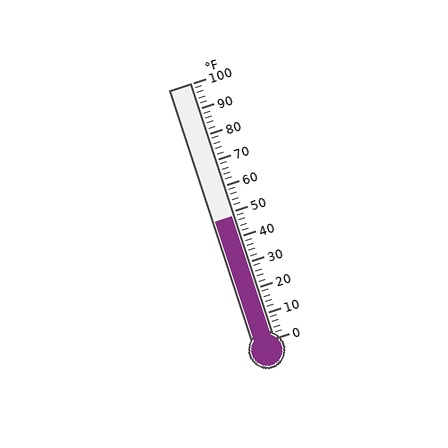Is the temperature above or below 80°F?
The temperature is below 80°F.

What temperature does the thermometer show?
The thermometer shows approximately 48°F.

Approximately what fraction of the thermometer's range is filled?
The thermometer is filled to approximately 50% of its range.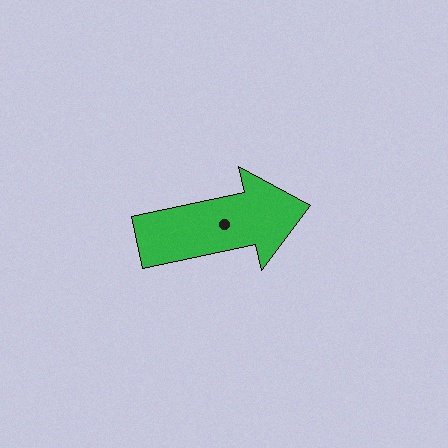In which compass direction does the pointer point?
East.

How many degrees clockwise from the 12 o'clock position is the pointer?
Approximately 78 degrees.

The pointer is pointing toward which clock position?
Roughly 3 o'clock.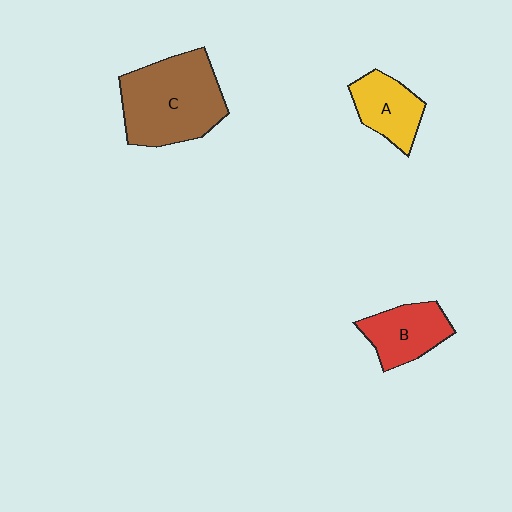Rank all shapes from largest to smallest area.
From largest to smallest: C (brown), B (red), A (yellow).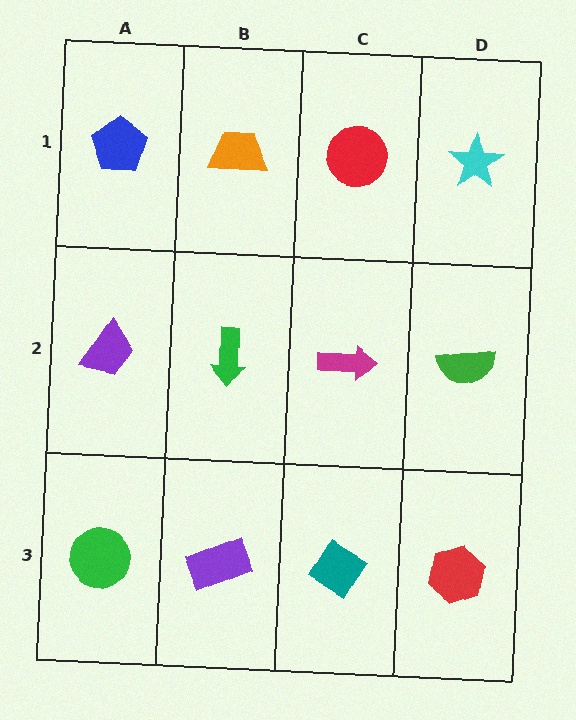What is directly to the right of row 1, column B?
A red circle.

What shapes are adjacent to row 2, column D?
A cyan star (row 1, column D), a red hexagon (row 3, column D), a magenta arrow (row 2, column C).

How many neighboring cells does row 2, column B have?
4.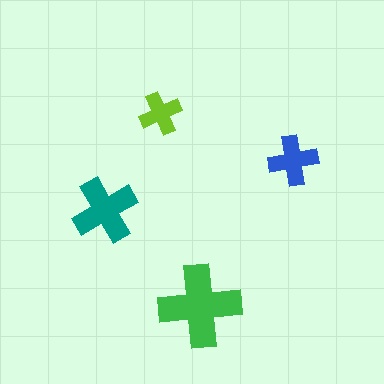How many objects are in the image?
There are 4 objects in the image.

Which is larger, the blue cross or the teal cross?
The teal one.